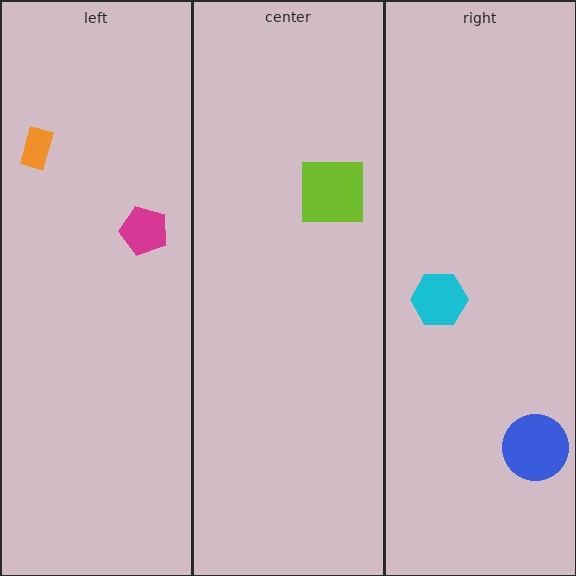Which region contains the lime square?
The center region.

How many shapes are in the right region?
2.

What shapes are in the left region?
The orange rectangle, the magenta pentagon.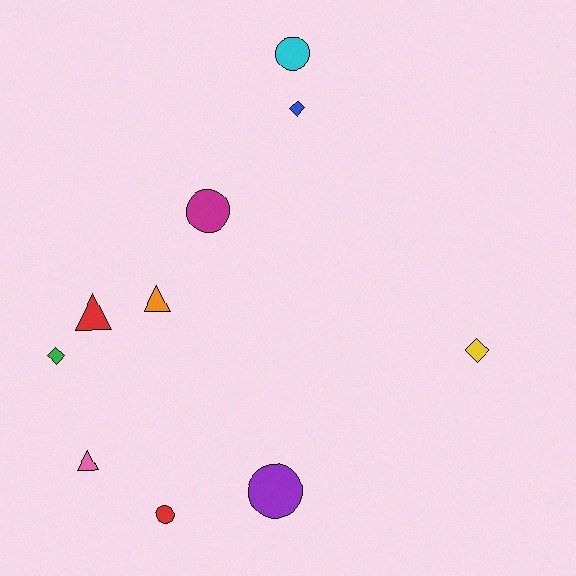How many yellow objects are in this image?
There is 1 yellow object.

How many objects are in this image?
There are 10 objects.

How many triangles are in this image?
There are 3 triangles.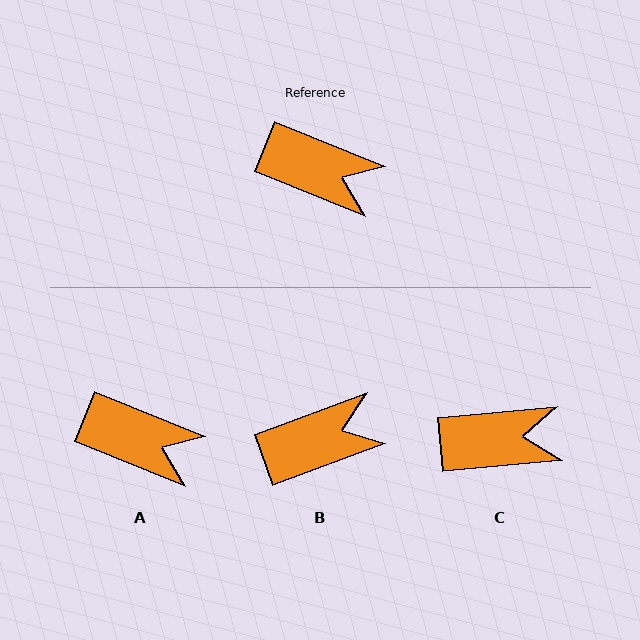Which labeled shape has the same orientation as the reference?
A.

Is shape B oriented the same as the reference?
No, it is off by about 42 degrees.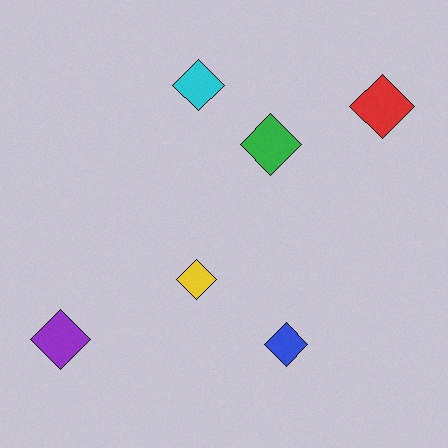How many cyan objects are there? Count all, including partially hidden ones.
There is 1 cyan object.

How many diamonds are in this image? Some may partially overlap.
There are 6 diamonds.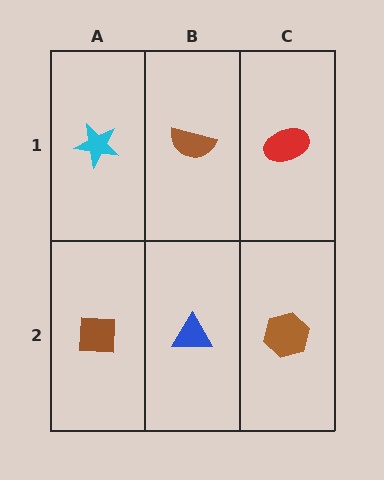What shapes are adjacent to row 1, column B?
A blue triangle (row 2, column B), a cyan star (row 1, column A), a red ellipse (row 1, column C).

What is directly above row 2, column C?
A red ellipse.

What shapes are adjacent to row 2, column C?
A red ellipse (row 1, column C), a blue triangle (row 2, column B).